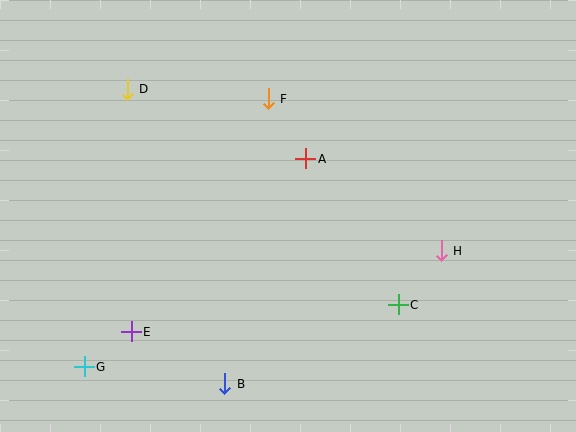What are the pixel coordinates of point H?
Point H is at (441, 251).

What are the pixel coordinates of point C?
Point C is at (398, 305).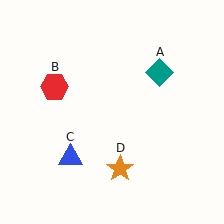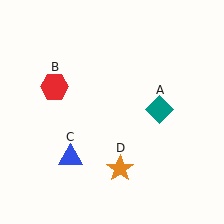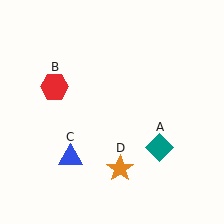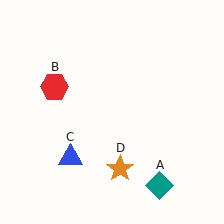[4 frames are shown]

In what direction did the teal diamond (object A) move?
The teal diamond (object A) moved down.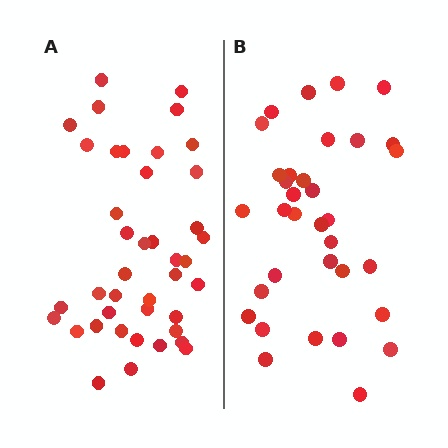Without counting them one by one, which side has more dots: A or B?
Region A (the left region) has more dots.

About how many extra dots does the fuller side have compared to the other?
Region A has roughly 8 or so more dots than region B.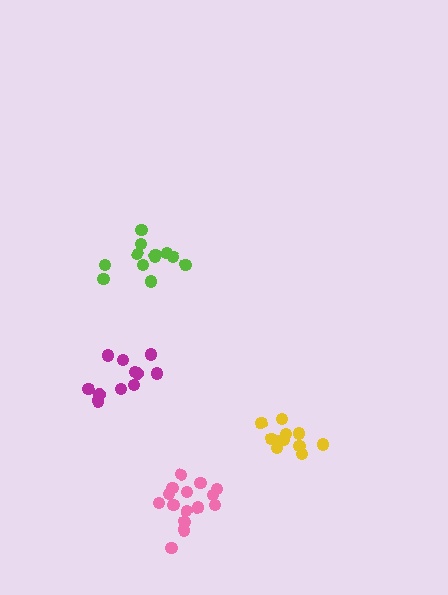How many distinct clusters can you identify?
There are 4 distinct clusters.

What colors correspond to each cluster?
The clusters are colored: lime, magenta, yellow, pink.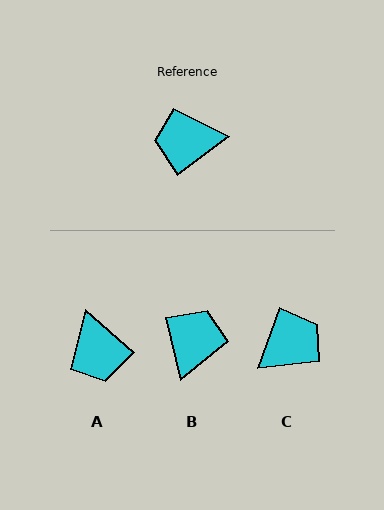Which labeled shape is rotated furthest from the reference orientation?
C, about 147 degrees away.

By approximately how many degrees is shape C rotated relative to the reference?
Approximately 147 degrees clockwise.